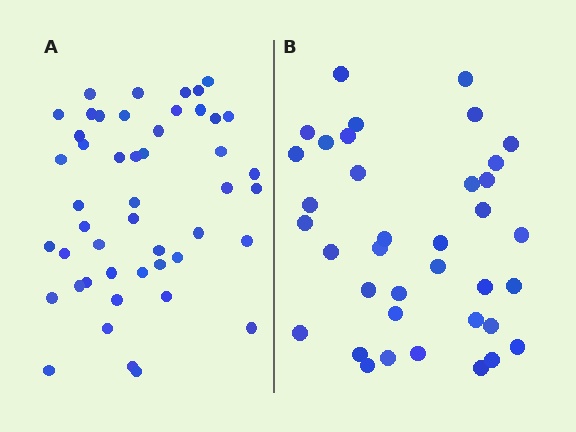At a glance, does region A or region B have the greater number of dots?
Region A (the left region) has more dots.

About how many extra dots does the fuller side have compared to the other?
Region A has roughly 12 or so more dots than region B.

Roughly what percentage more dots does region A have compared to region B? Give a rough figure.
About 30% more.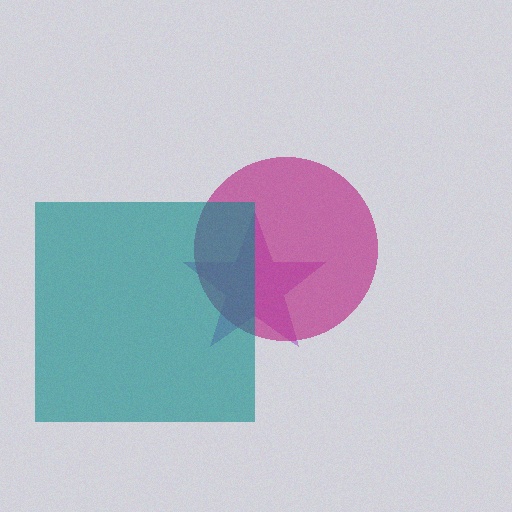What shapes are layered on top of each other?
The layered shapes are: a purple star, a magenta circle, a teal square.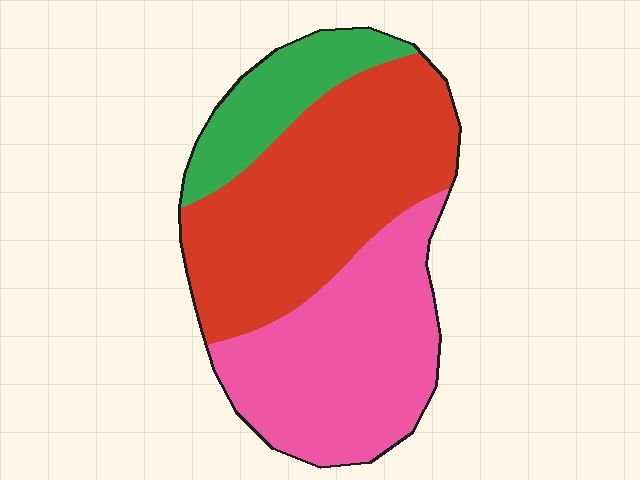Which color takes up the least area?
Green, at roughly 15%.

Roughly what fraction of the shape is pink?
Pink takes up about three eighths (3/8) of the shape.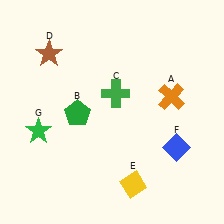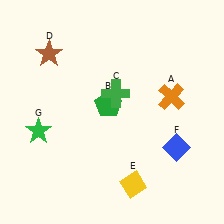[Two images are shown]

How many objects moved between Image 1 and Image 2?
1 object moved between the two images.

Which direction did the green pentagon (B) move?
The green pentagon (B) moved right.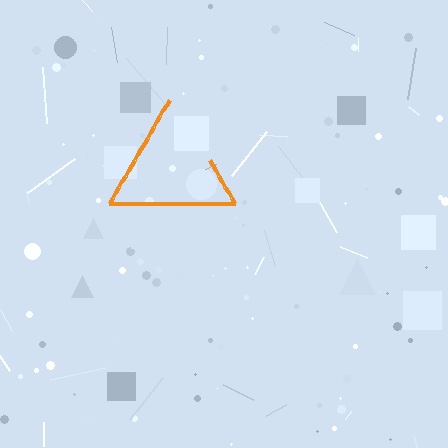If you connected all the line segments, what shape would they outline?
They would outline a triangle.